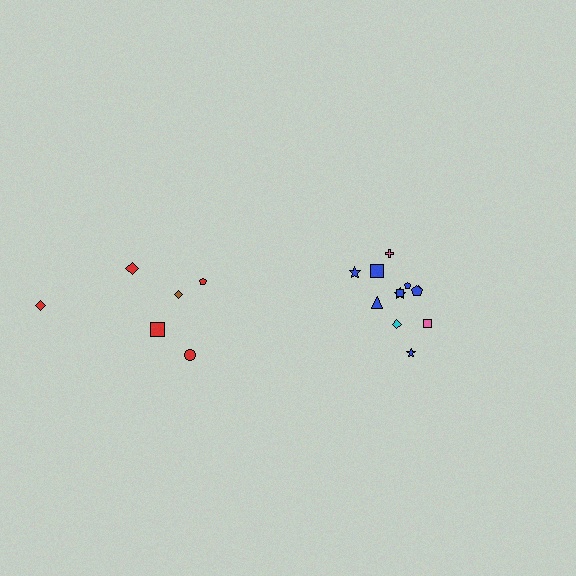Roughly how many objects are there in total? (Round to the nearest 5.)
Roughly 20 objects in total.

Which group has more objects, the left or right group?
The right group.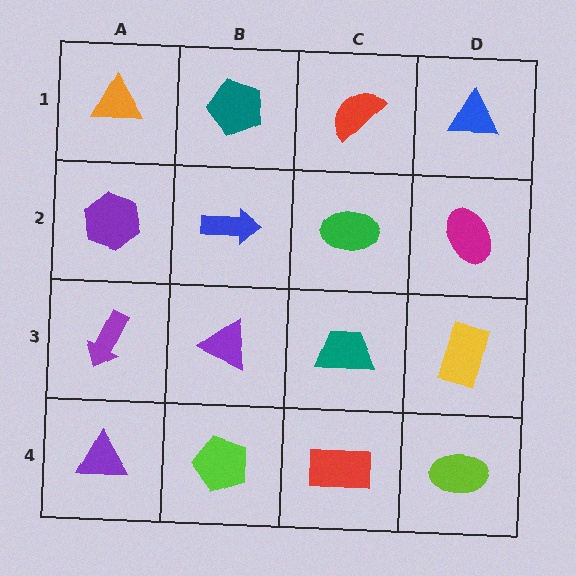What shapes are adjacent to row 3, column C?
A green ellipse (row 2, column C), a red rectangle (row 4, column C), a purple triangle (row 3, column B), a yellow rectangle (row 3, column D).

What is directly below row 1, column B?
A blue arrow.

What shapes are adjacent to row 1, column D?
A magenta ellipse (row 2, column D), a red semicircle (row 1, column C).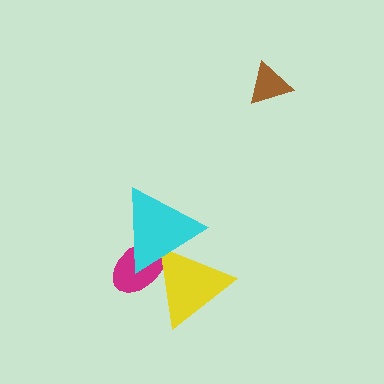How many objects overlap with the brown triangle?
0 objects overlap with the brown triangle.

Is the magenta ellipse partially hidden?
Yes, it is partially covered by another shape.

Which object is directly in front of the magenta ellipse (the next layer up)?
The yellow triangle is directly in front of the magenta ellipse.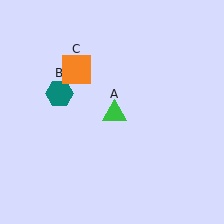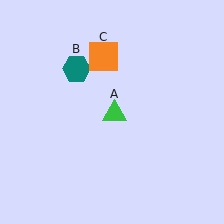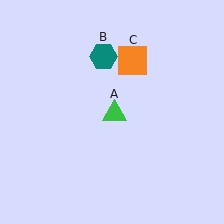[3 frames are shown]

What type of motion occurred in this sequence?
The teal hexagon (object B), orange square (object C) rotated clockwise around the center of the scene.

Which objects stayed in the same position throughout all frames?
Green triangle (object A) remained stationary.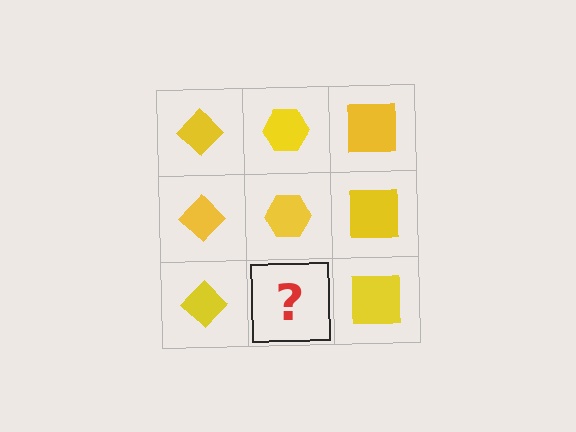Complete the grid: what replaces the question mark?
The question mark should be replaced with a yellow hexagon.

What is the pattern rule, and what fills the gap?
The rule is that each column has a consistent shape. The gap should be filled with a yellow hexagon.